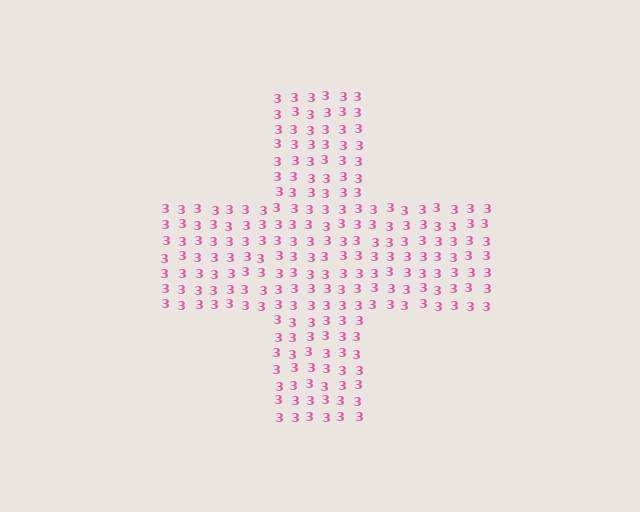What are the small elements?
The small elements are digit 3's.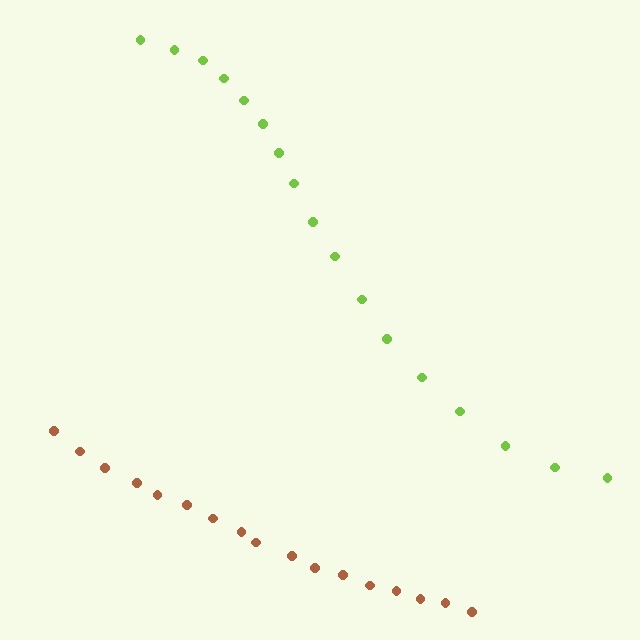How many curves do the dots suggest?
There are 2 distinct paths.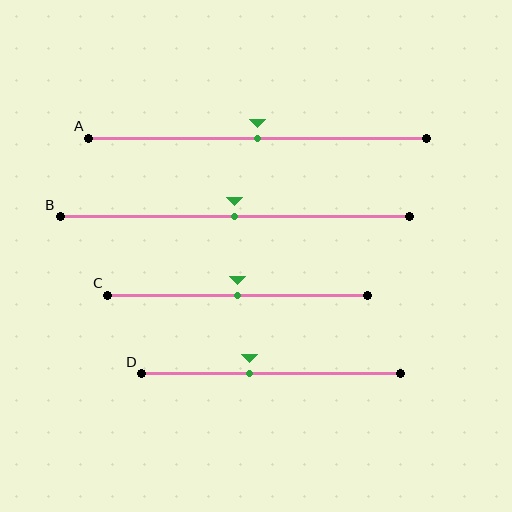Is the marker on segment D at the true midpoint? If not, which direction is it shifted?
No, the marker on segment D is shifted to the left by about 8% of the segment length.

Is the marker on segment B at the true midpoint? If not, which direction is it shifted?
Yes, the marker on segment B is at the true midpoint.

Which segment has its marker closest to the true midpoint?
Segment A has its marker closest to the true midpoint.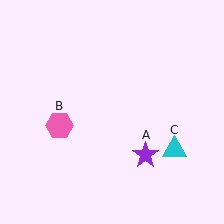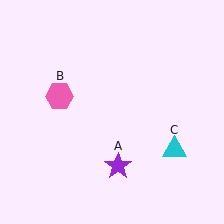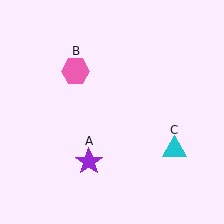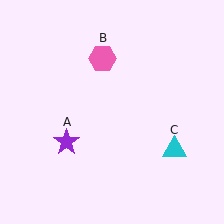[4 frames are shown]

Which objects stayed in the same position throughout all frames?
Cyan triangle (object C) remained stationary.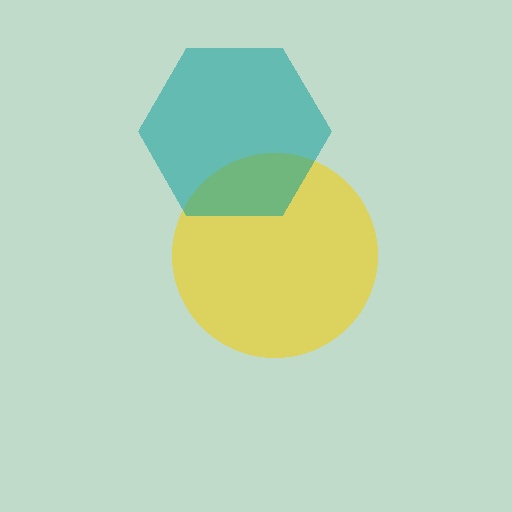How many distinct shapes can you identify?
There are 2 distinct shapes: a yellow circle, a teal hexagon.